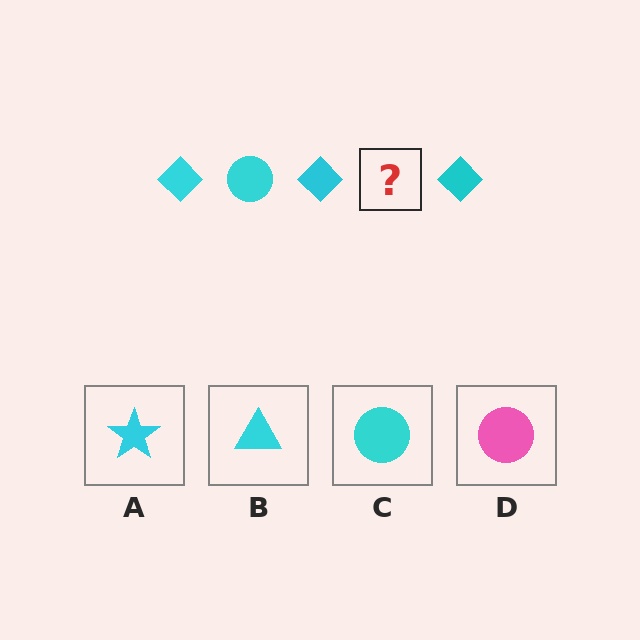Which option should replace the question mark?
Option C.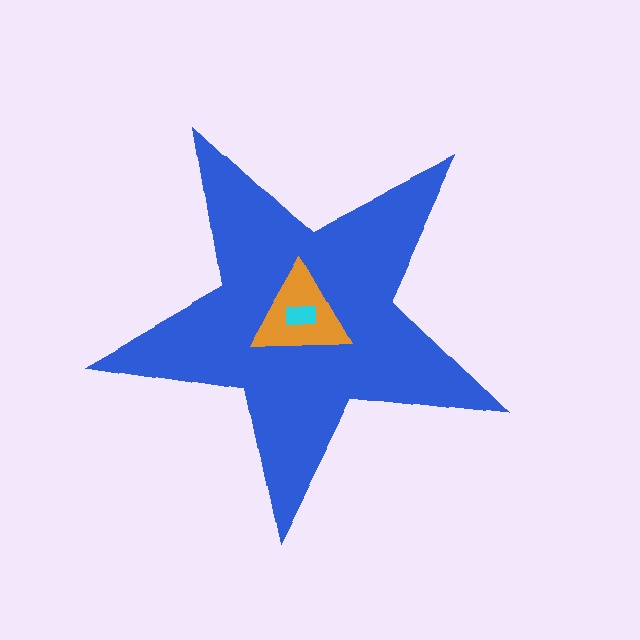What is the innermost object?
The cyan rectangle.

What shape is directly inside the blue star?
The orange triangle.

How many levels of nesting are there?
3.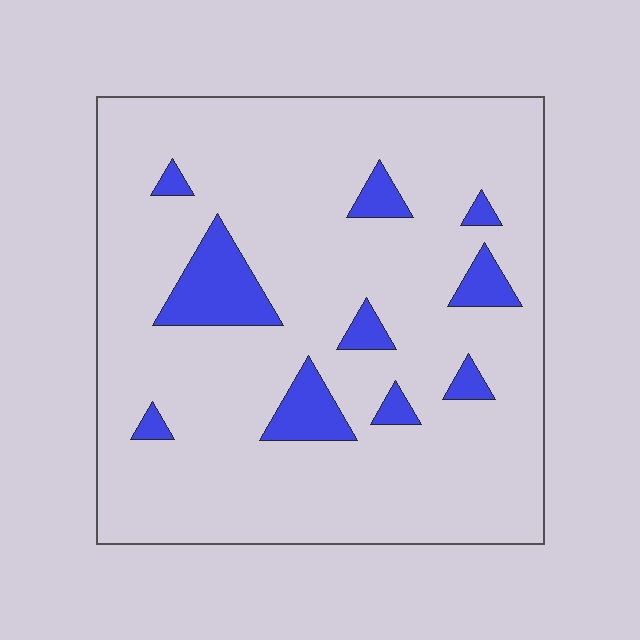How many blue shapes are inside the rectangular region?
10.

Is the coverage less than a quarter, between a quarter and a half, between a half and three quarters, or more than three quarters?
Less than a quarter.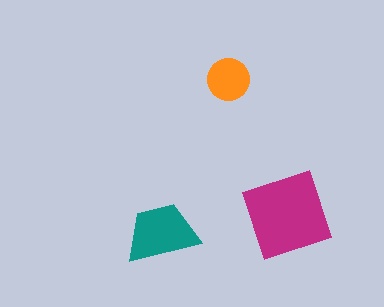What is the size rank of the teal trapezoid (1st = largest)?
2nd.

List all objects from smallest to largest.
The orange circle, the teal trapezoid, the magenta diamond.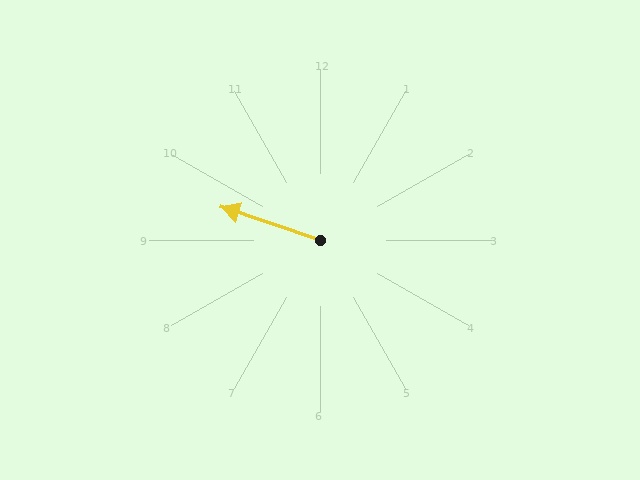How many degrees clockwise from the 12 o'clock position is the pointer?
Approximately 289 degrees.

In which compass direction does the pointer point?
West.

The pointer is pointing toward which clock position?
Roughly 10 o'clock.